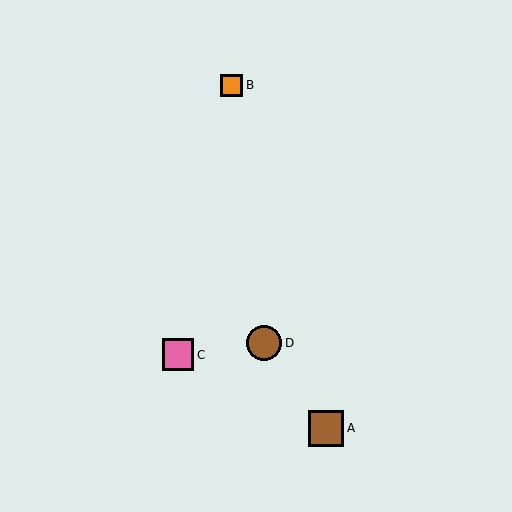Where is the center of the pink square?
The center of the pink square is at (178, 355).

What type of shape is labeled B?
Shape B is an orange square.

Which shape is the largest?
The brown circle (labeled D) is the largest.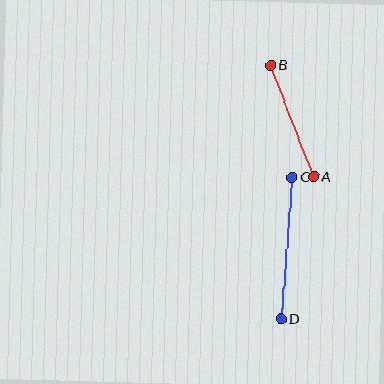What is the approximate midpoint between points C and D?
The midpoint is at approximately (287, 248) pixels.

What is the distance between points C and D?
The distance is approximately 142 pixels.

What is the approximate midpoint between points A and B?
The midpoint is at approximately (292, 121) pixels.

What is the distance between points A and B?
The distance is approximately 119 pixels.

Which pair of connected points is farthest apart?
Points C and D are farthest apart.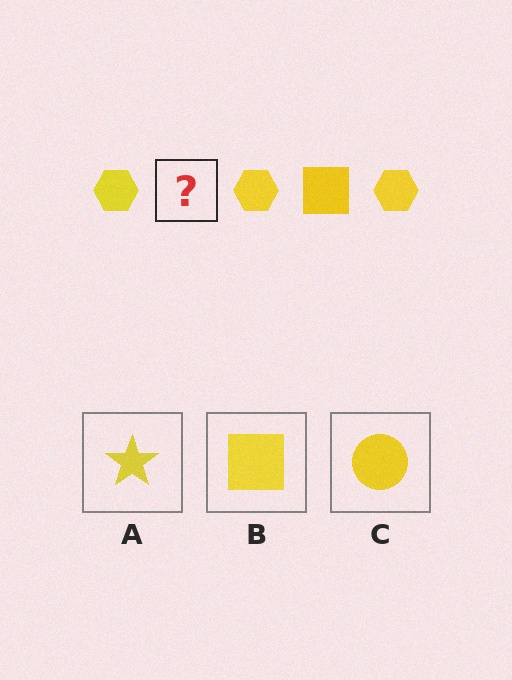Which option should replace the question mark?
Option B.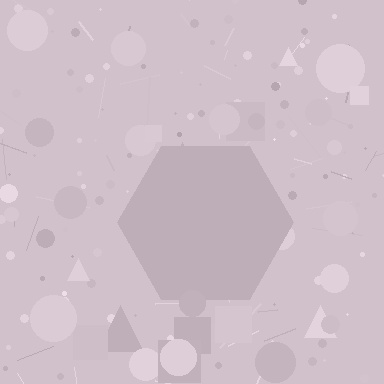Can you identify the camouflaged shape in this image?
The camouflaged shape is a hexagon.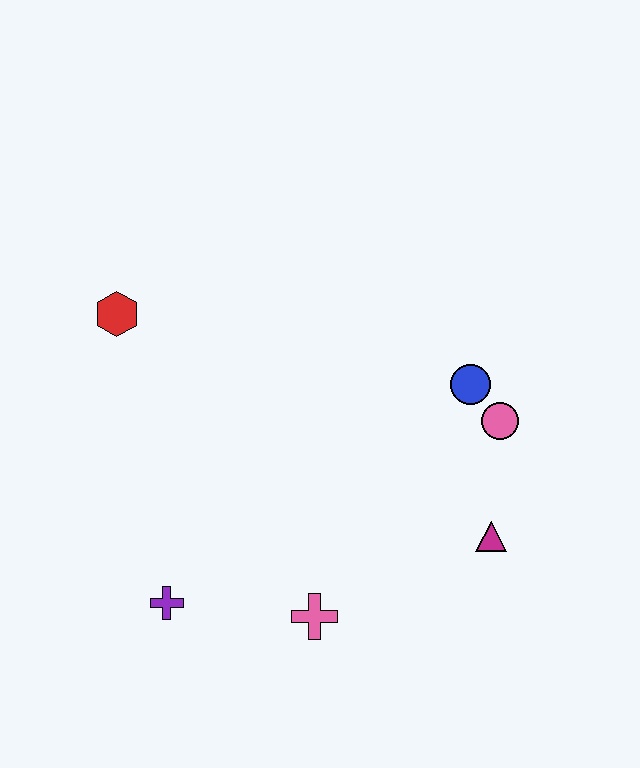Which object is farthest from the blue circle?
The purple cross is farthest from the blue circle.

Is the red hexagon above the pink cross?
Yes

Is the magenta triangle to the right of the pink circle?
No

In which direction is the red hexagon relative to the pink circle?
The red hexagon is to the left of the pink circle.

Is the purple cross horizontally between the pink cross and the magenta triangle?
No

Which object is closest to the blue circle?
The pink circle is closest to the blue circle.